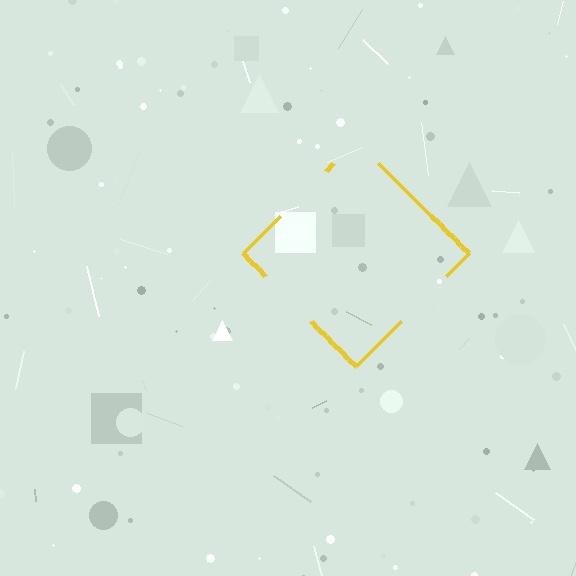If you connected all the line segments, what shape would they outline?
They would outline a diamond.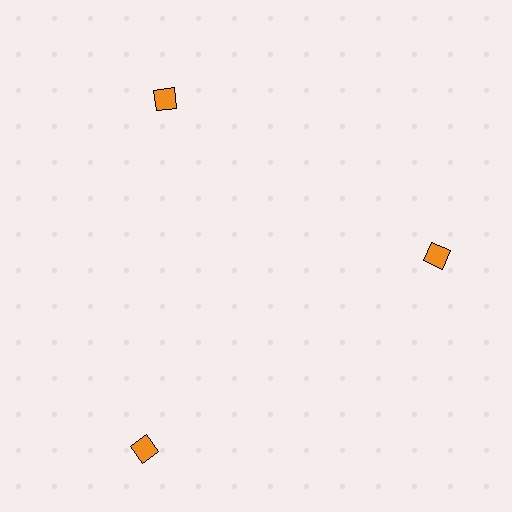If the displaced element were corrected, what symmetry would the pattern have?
It would have 3-fold rotational symmetry — the pattern would map onto itself every 120 degrees.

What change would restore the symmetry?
The symmetry would be restored by moving it inward, back onto the ring so that all 3 squares sit at equal angles and equal distance from the center.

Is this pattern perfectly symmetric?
No. The 3 orange squares are arranged in a ring, but one element near the 7 o'clock position is pushed outward from the center, breaking the 3-fold rotational symmetry.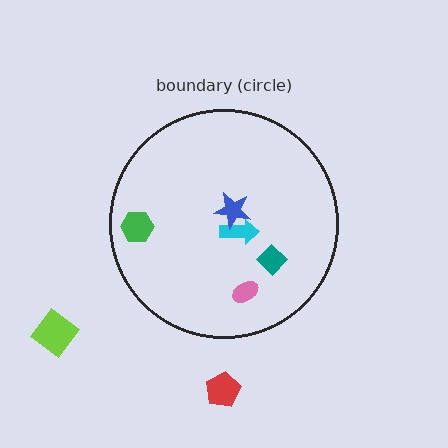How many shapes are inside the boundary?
5 inside, 2 outside.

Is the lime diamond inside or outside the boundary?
Outside.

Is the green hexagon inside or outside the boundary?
Inside.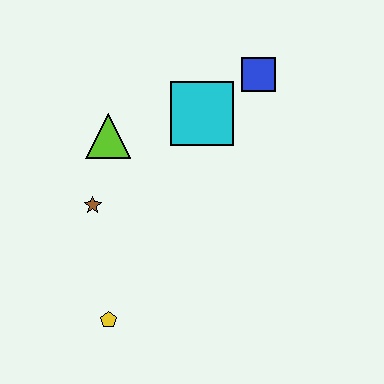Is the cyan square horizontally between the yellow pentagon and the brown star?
No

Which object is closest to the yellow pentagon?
The brown star is closest to the yellow pentagon.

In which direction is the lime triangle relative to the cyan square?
The lime triangle is to the left of the cyan square.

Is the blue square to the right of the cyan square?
Yes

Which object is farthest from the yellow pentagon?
The blue square is farthest from the yellow pentagon.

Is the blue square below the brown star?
No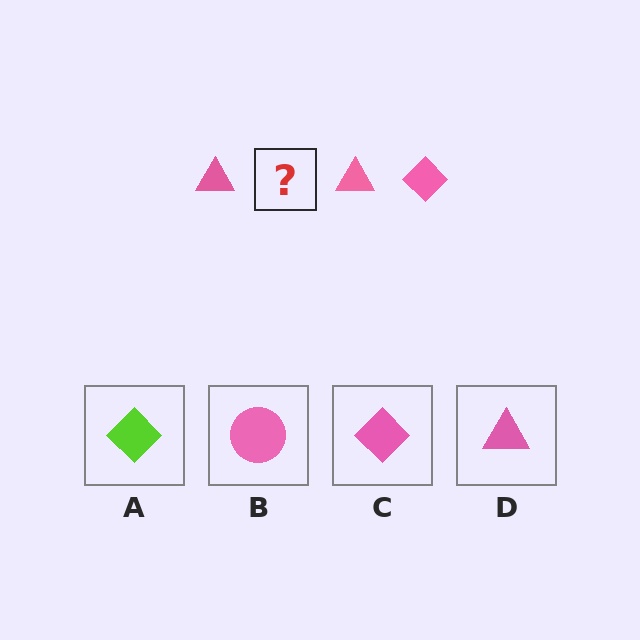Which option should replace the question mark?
Option C.